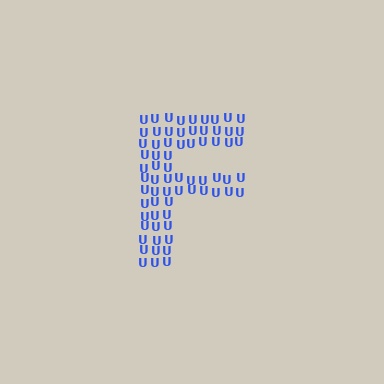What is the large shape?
The large shape is the letter F.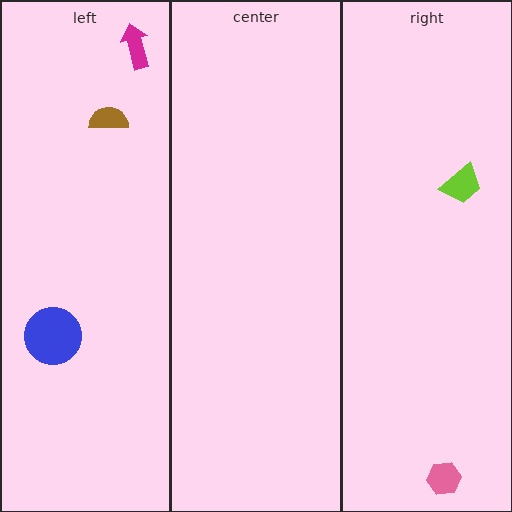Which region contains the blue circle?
The left region.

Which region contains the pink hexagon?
The right region.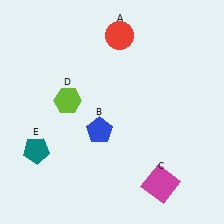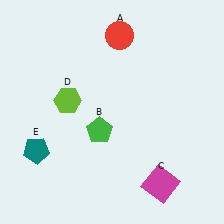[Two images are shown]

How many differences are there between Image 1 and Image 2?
There is 1 difference between the two images.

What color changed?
The pentagon (B) changed from blue in Image 1 to green in Image 2.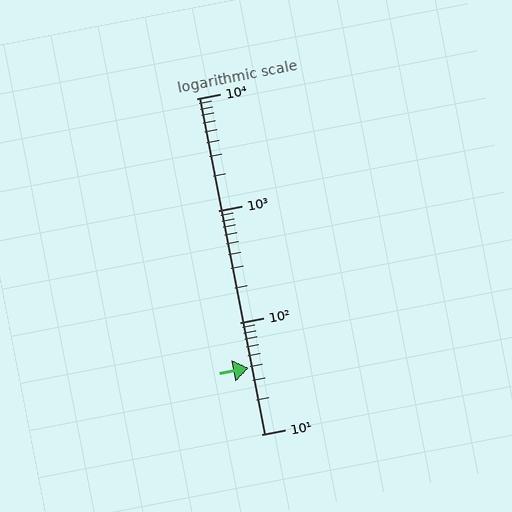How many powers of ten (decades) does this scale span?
The scale spans 3 decades, from 10 to 10000.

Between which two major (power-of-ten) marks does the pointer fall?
The pointer is between 10 and 100.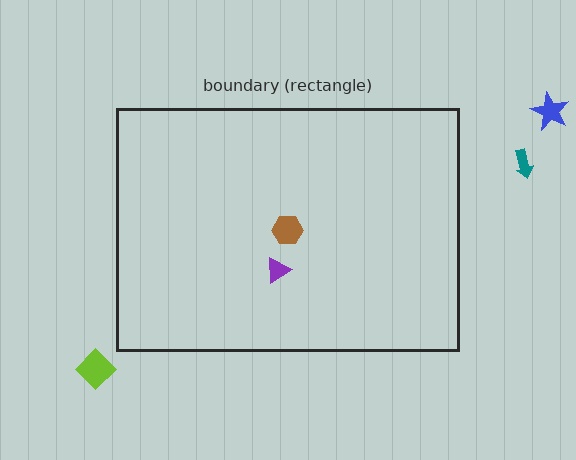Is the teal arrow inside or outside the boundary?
Outside.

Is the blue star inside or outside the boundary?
Outside.